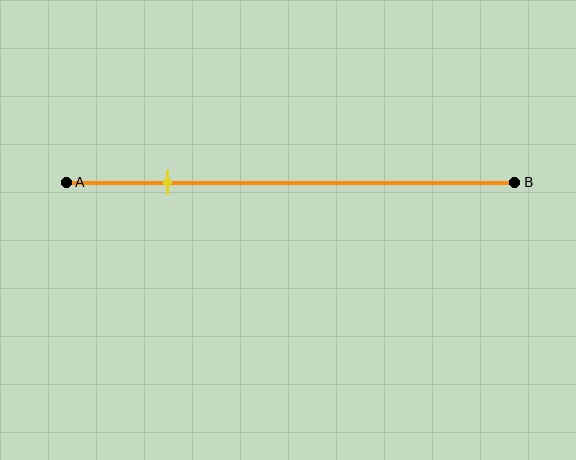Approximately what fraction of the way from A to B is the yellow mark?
The yellow mark is approximately 25% of the way from A to B.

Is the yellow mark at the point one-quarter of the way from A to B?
Yes, the mark is approximately at the one-quarter point.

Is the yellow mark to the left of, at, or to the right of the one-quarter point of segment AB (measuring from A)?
The yellow mark is approximately at the one-quarter point of segment AB.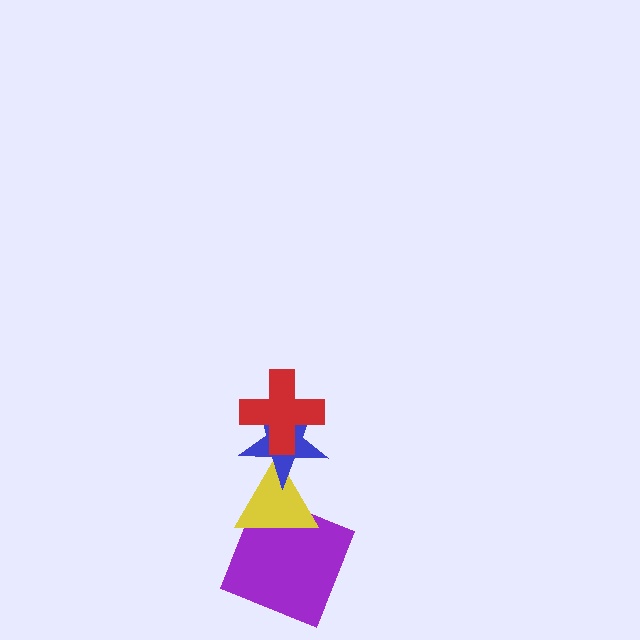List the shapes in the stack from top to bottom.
From top to bottom: the red cross, the blue star, the yellow triangle, the purple square.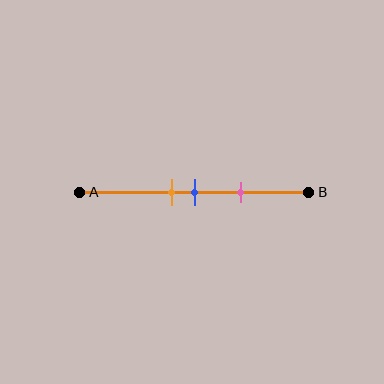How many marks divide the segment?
There are 3 marks dividing the segment.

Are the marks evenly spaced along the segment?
Yes, the marks are approximately evenly spaced.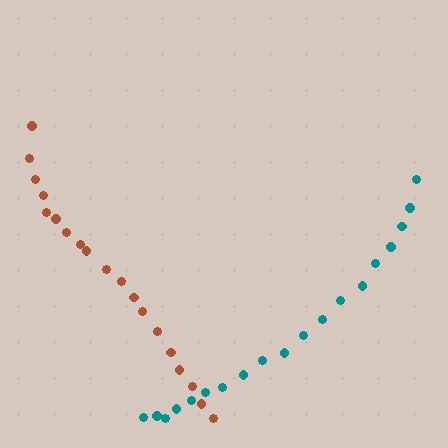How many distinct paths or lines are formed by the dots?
There are 2 distinct paths.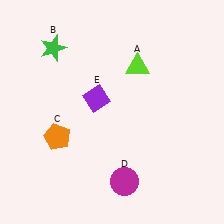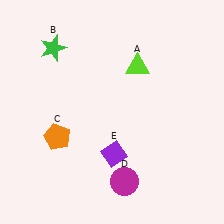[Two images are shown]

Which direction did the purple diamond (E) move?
The purple diamond (E) moved down.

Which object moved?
The purple diamond (E) moved down.